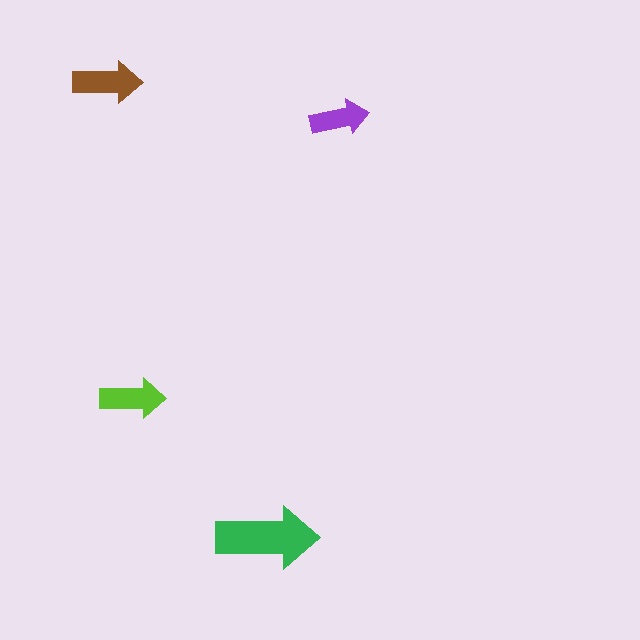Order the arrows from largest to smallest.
the green one, the brown one, the lime one, the purple one.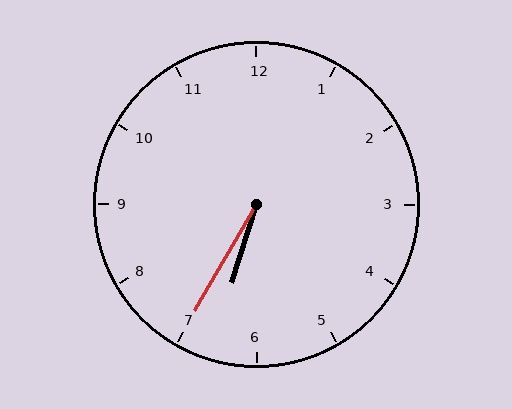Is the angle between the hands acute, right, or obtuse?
It is acute.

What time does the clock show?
6:35.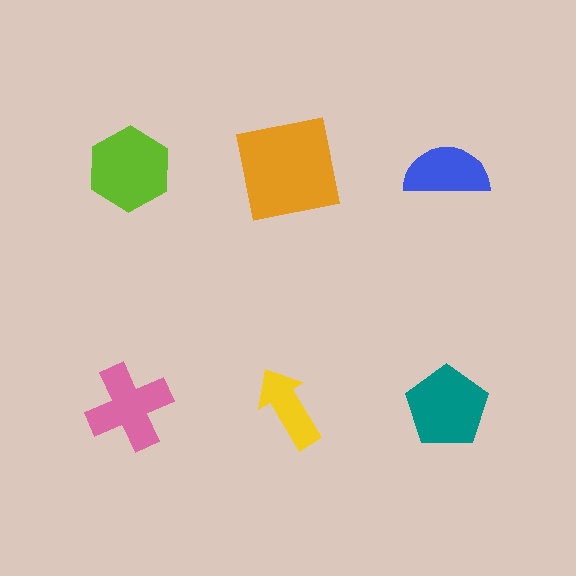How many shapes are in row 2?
3 shapes.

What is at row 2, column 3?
A teal pentagon.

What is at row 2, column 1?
A pink cross.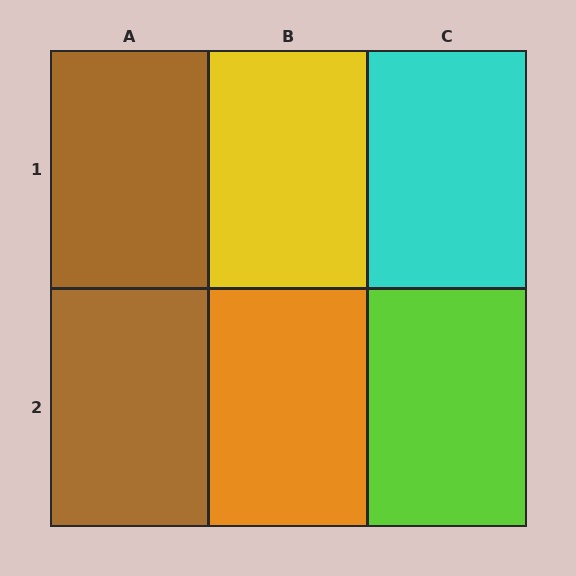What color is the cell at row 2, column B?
Orange.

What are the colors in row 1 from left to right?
Brown, yellow, cyan.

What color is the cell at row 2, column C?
Lime.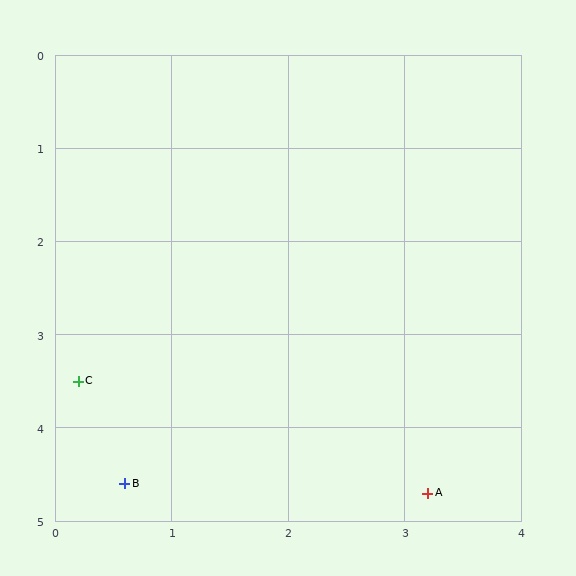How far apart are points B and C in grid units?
Points B and C are about 1.2 grid units apart.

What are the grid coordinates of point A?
Point A is at approximately (3.2, 4.7).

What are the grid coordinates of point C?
Point C is at approximately (0.2, 3.5).